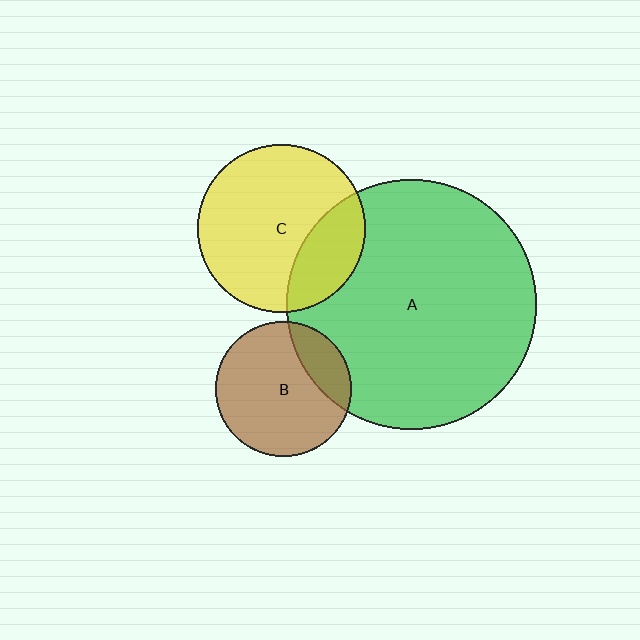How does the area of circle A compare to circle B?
Approximately 3.4 times.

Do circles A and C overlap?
Yes.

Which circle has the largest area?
Circle A (green).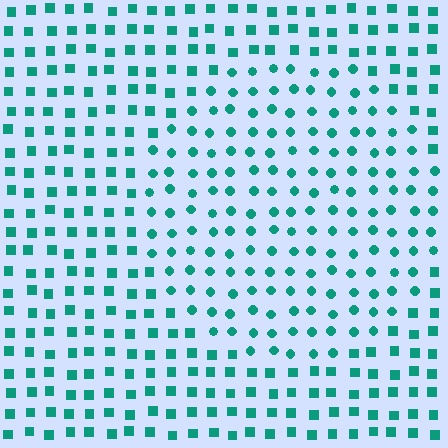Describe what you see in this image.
The image is filled with small teal elements arranged in a uniform grid. A circle-shaped region contains circles, while the surrounding area contains squares. The boundary is defined purely by the change in element shape.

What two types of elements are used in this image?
The image uses circles inside the circle region and squares outside it.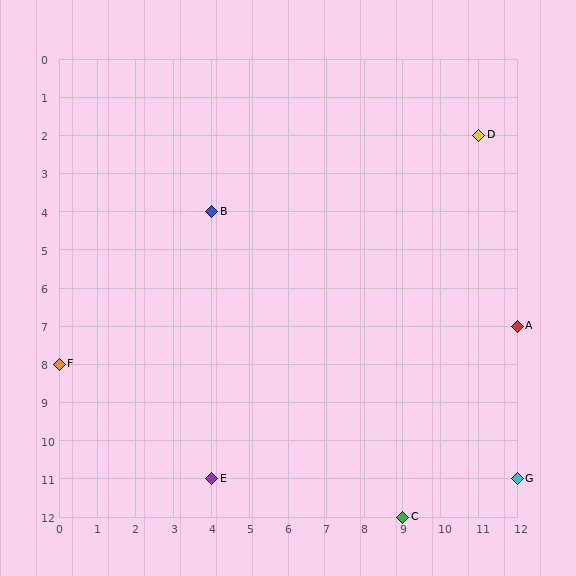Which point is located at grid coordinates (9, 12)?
Point C is at (9, 12).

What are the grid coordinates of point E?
Point E is at grid coordinates (4, 11).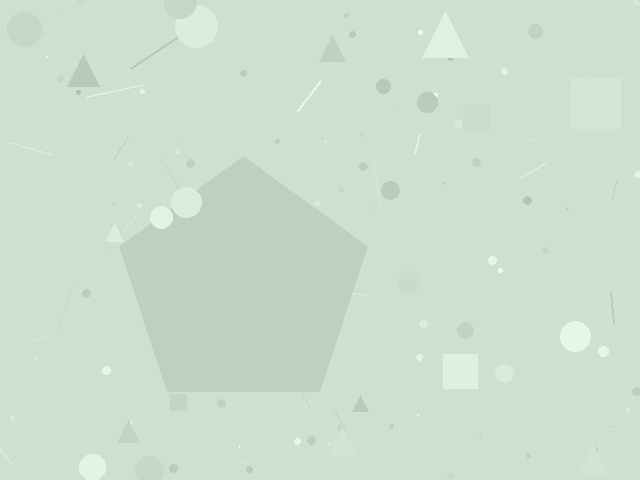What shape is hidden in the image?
A pentagon is hidden in the image.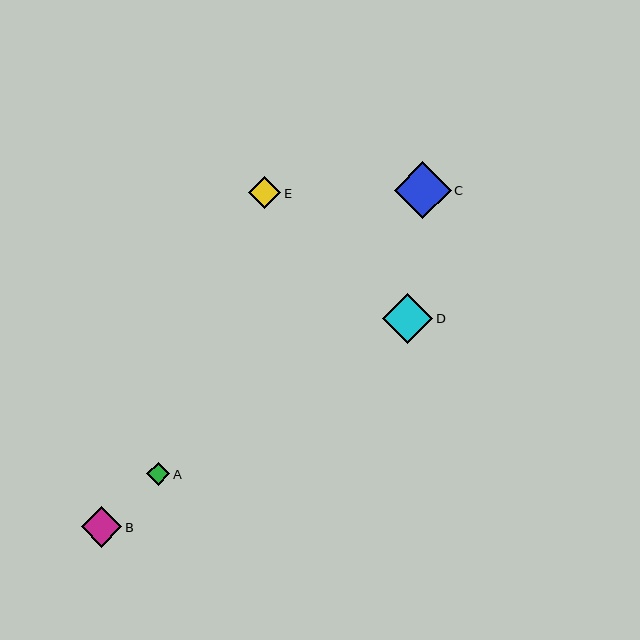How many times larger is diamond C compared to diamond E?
Diamond C is approximately 1.8 times the size of diamond E.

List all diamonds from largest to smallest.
From largest to smallest: C, D, B, E, A.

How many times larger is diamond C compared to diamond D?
Diamond C is approximately 1.1 times the size of diamond D.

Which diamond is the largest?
Diamond C is the largest with a size of approximately 57 pixels.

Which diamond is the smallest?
Diamond A is the smallest with a size of approximately 23 pixels.